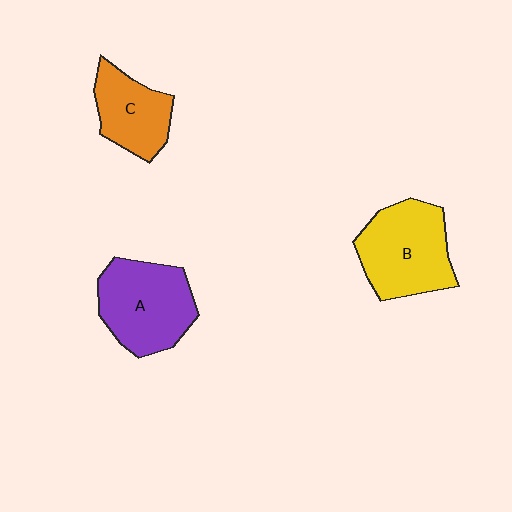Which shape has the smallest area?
Shape C (orange).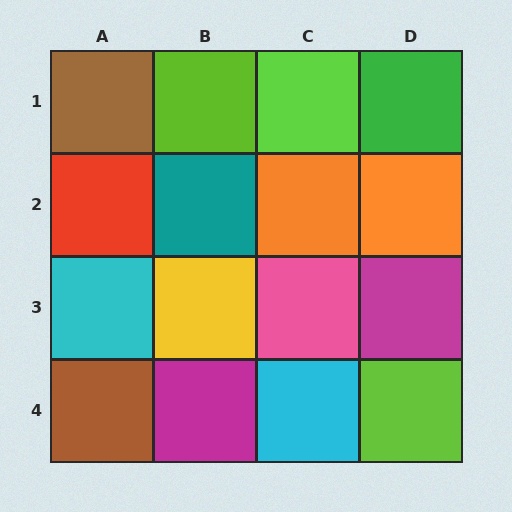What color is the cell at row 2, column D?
Orange.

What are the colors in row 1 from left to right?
Brown, lime, lime, green.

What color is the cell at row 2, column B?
Teal.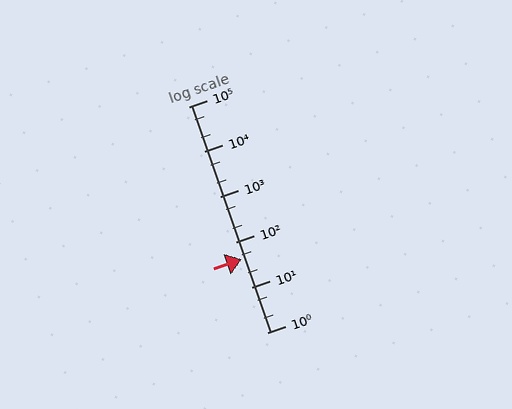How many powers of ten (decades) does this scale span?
The scale spans 5 decades, from 1 to 100000.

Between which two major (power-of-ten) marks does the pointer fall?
The pointer is between 10 and 100.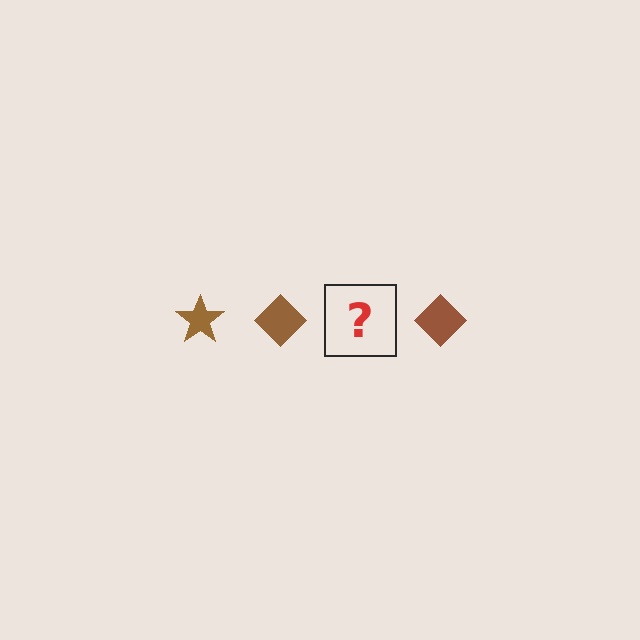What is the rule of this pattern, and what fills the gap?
The rule is that the pattern cycles through star, diamond shapes in brown. The gap should be filled with a brown star.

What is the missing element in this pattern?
The missing element is a brown star.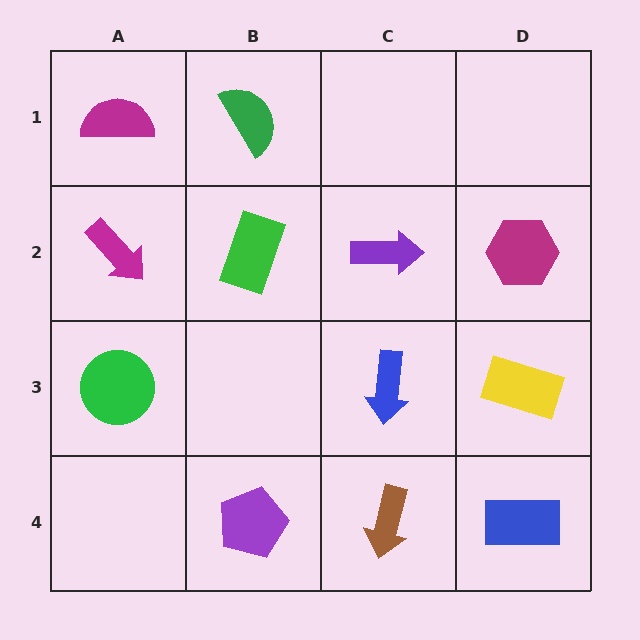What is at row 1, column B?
A green semicircle.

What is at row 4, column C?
A brown arrow.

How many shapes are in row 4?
3 shapes.